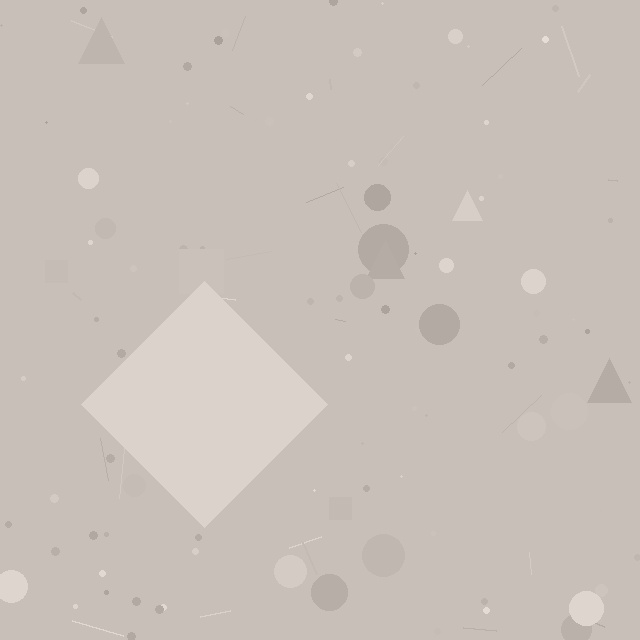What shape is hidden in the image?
A diamond is hidden in the image.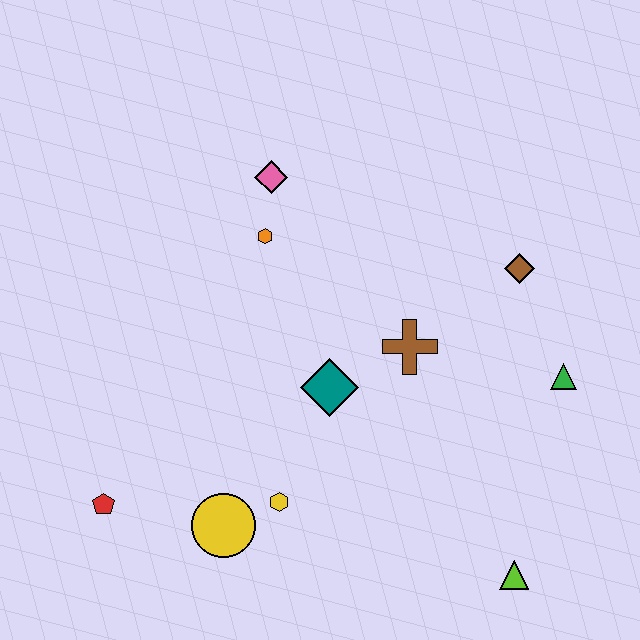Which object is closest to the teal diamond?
The brown cross is closest to the teal diamond.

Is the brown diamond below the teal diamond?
No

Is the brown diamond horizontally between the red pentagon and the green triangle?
Yes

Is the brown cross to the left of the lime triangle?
Yes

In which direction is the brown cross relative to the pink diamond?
The brown cross is below the pink diamond.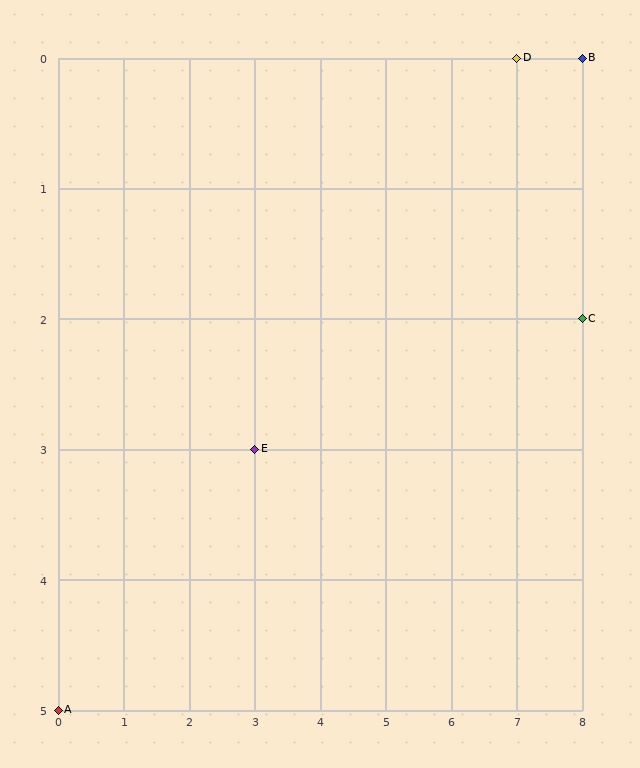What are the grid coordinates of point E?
Point E is at grid coordinates (3, 3).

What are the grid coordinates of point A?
Point A is at grid coordinates (0, 5).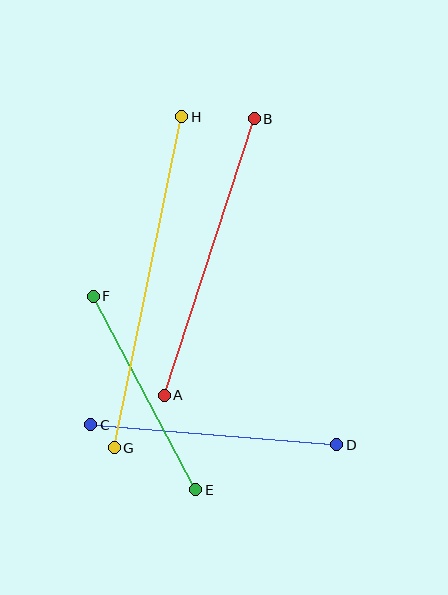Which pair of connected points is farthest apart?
Points G and H are farthest apart.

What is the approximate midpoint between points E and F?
The midpoint is at approximately (144, 393) pixels.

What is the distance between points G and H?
The distance is approximately 338 pixels.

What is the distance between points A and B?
The distance is approximately 291 pixels.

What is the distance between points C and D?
The distance is approximately 247 pixels.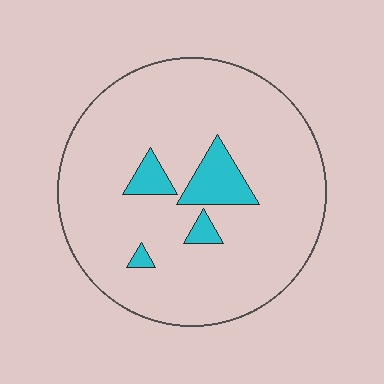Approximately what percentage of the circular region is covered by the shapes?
Approximately 10%.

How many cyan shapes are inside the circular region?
4.